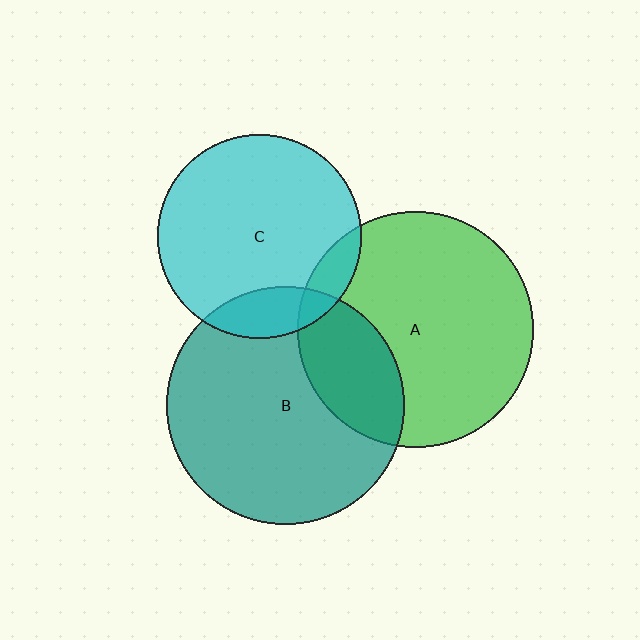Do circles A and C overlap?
Yes.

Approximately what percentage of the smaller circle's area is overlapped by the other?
Approximately 10%.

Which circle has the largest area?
Circle B (teal).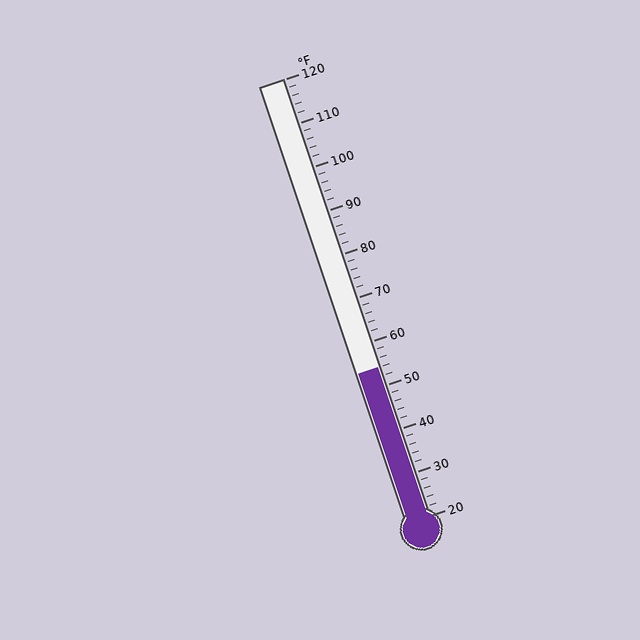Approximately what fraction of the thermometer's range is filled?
The thermometer is filled to approximately 35% of its range.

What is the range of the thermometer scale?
The thermometer scale ranges from 20°F to 120°F.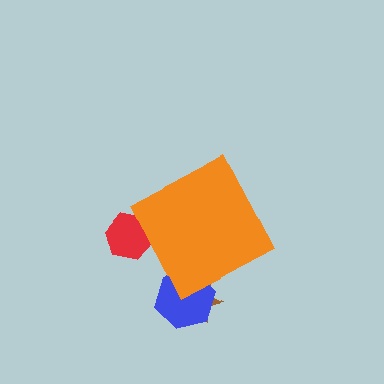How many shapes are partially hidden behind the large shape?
3 shapes are partially hidden.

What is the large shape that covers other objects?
An orange diamond.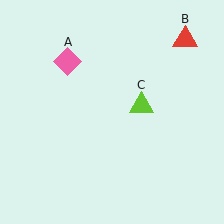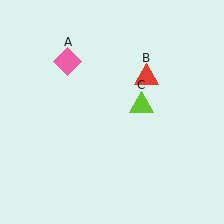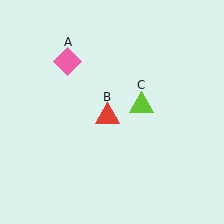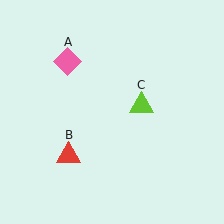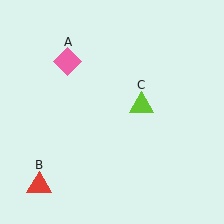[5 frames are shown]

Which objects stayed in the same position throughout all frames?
Pink diamond (object A) and lime triangle (object C) remained stationary.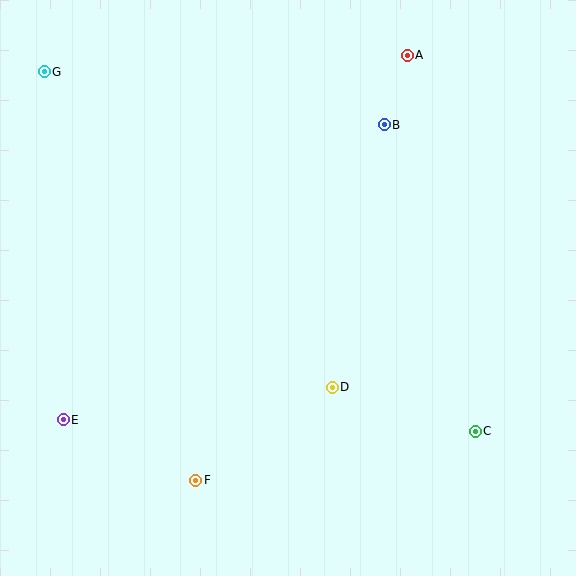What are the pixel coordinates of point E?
Point E is at (63, 420).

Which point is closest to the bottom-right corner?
Point C is closest to the bottom-right corner.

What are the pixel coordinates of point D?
Point D is at (332, 387).